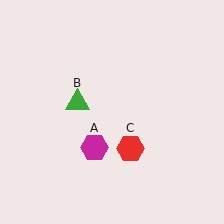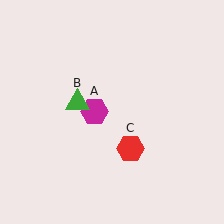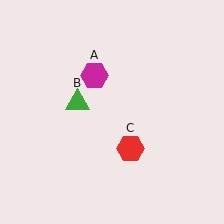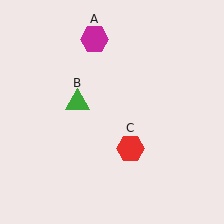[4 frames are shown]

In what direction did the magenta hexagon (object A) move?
The magenta hexagon (object A) moved up.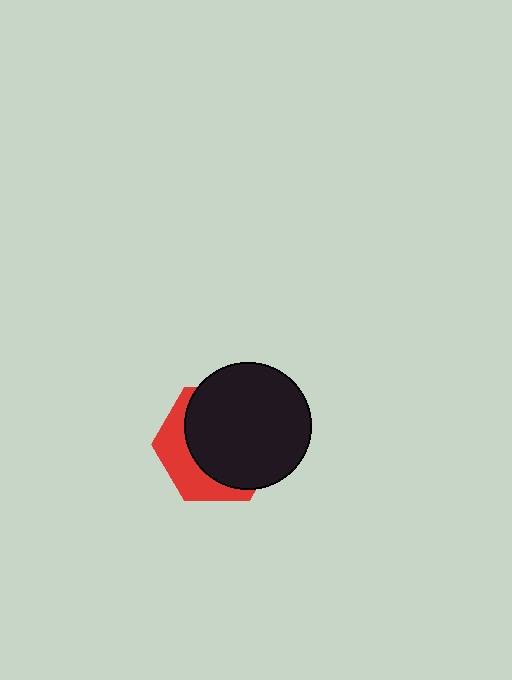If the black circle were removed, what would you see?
You would see the complete red hexagon.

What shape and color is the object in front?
The object in front is a black circle.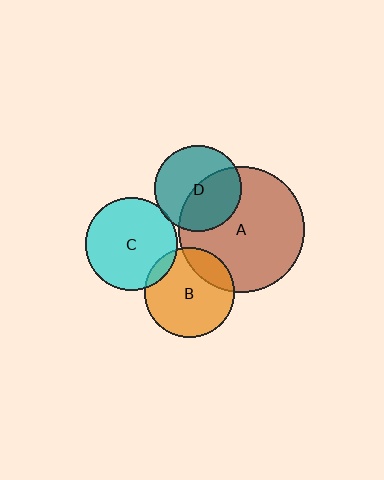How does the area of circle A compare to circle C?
Approximately 1.9 times.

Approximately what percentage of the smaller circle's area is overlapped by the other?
Approximately 5%.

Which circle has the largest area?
Circle A (brown).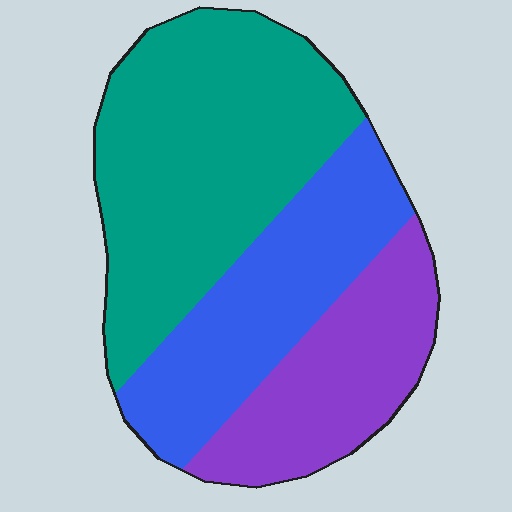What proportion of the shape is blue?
Blue takes up between a quarter and a half of the shape.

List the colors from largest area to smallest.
From largest to smallest: teal, blue, purple.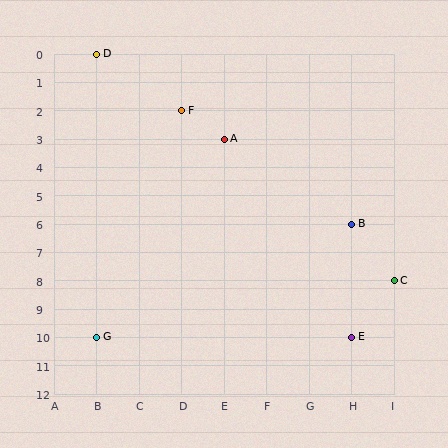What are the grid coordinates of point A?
Point A is at grid coordinates (E, 3).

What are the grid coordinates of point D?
Point D is at grid coordinates (B, 0).